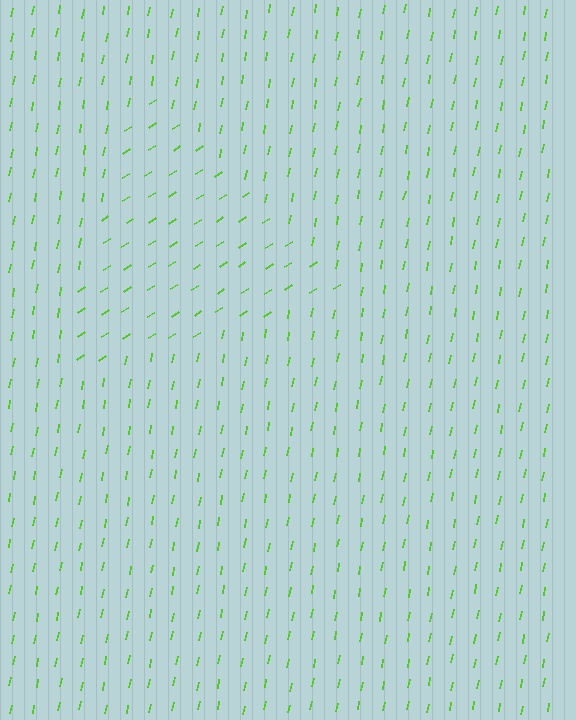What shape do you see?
I see a triangle.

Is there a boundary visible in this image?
Yes, there is a texture boundary formed by a change in line orientation.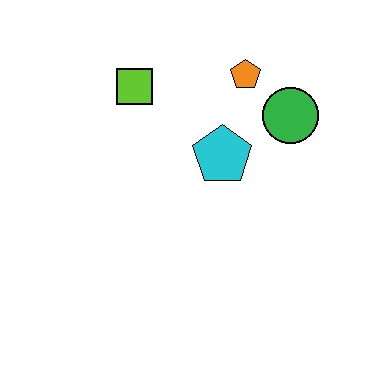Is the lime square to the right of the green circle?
No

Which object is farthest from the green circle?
The lime square is farthest from the green circle.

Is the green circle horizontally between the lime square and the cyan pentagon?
No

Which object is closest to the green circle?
The orange pentagon is closest to the green circle.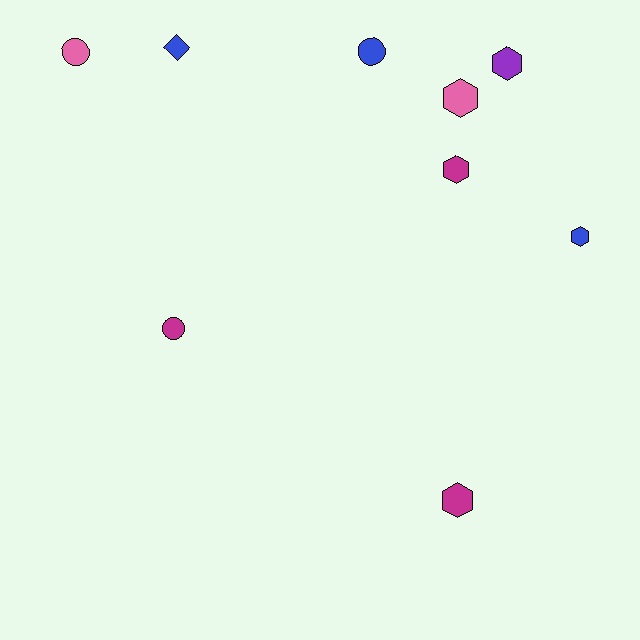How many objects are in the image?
There are 9 objects.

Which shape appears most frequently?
Hexagon, with 5 objects.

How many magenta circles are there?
There is 1 magenta circle.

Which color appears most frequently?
Magenta, with 3 objects.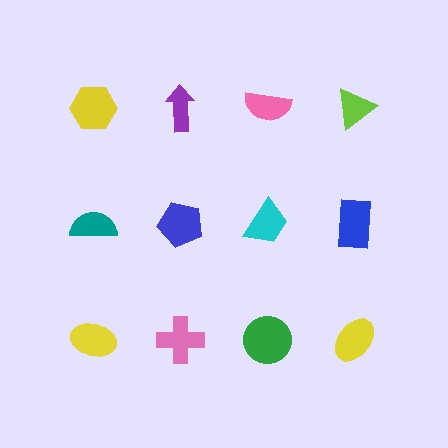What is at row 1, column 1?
A yellow hexagon.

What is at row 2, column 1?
A teal semicircle.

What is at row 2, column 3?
A cyan trapezoid.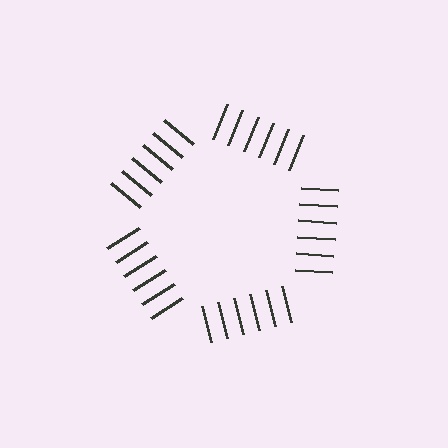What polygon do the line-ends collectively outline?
An illusory pentagon — the line segments terminate on its edges but no continuous stroke is drawn.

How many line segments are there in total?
30 — 6 along each of the 5 edges.